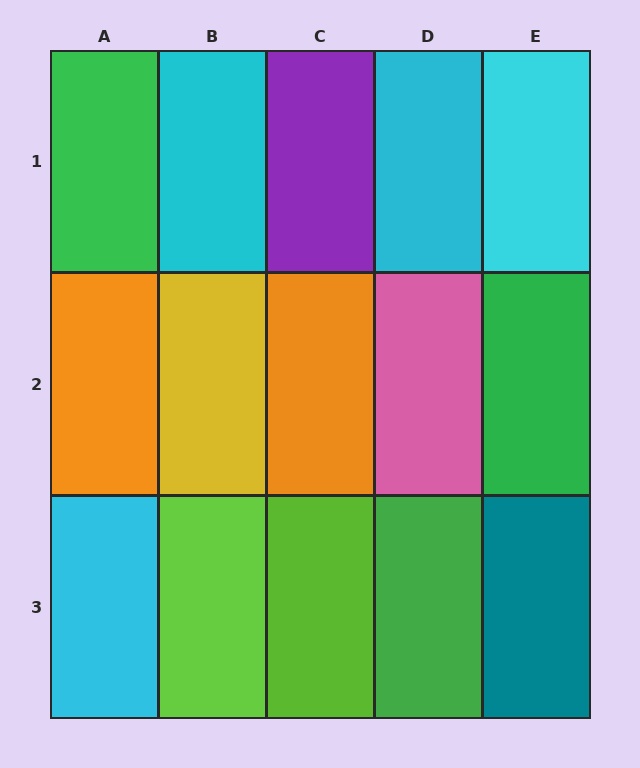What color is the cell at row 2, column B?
Yellow.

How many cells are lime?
2 cells are lime.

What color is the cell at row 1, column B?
Cyan.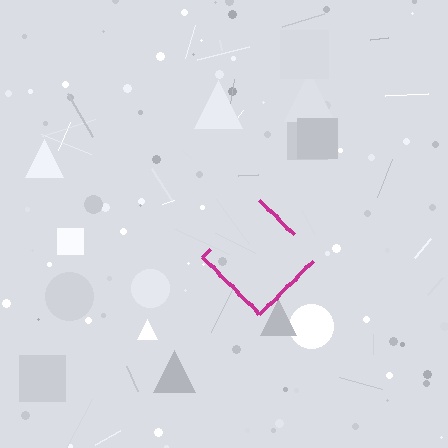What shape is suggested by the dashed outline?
The dashed outline suggests a diamond.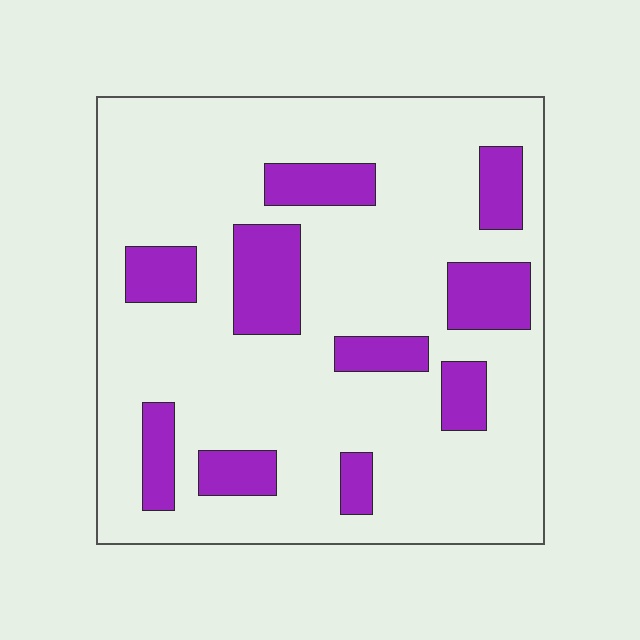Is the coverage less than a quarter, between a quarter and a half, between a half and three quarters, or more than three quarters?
Less than a quarter.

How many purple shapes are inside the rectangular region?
10.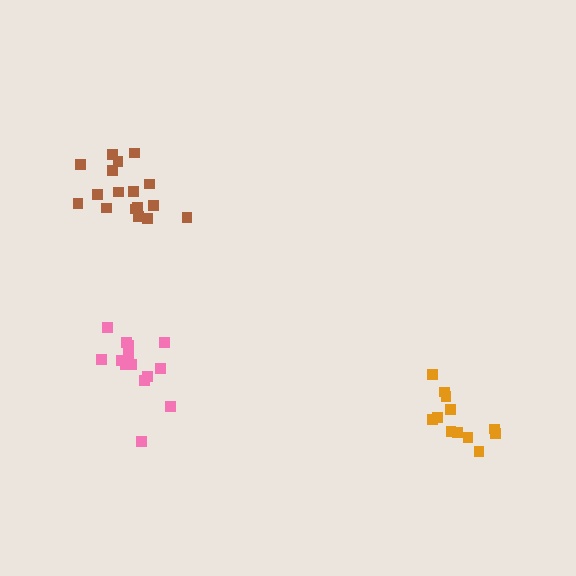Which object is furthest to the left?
The brown cluster is leftmost.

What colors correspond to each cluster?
The clusters are colored: pink, brown, orange.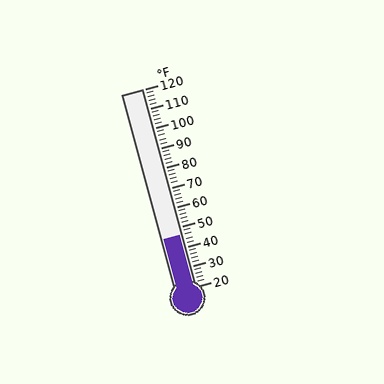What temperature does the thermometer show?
The thermometer shows approximately 46°F.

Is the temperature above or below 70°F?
The temperature is below 70°F.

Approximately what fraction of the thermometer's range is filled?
The thermometer is filled to approximately 25% of its range.